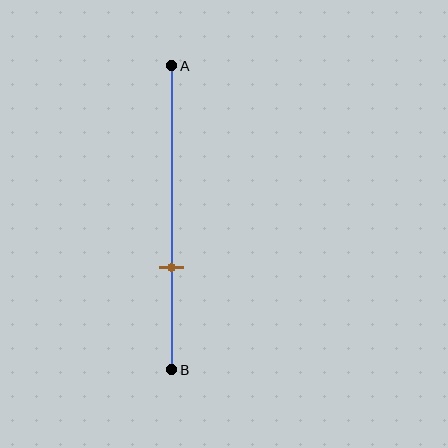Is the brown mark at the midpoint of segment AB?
No, the mark is at about 65% from A, not at the 50% midpoint.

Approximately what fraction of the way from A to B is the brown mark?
The brown mark is approximately 65% of the way from A to B.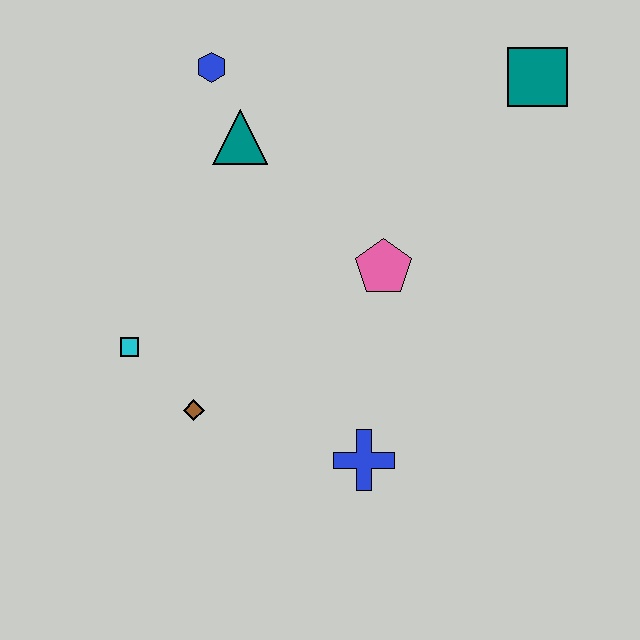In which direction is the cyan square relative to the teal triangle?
The cyan square is below the teal triangle.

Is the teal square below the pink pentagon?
No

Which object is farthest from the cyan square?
The teal square is farthest from the cyan square.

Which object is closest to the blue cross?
The brown diamond is closest to the blue cross.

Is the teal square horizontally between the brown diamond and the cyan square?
No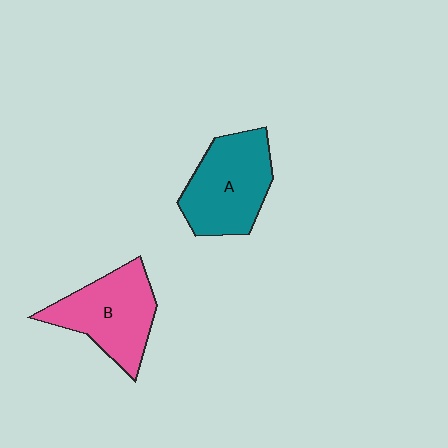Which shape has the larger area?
Shape A (teal).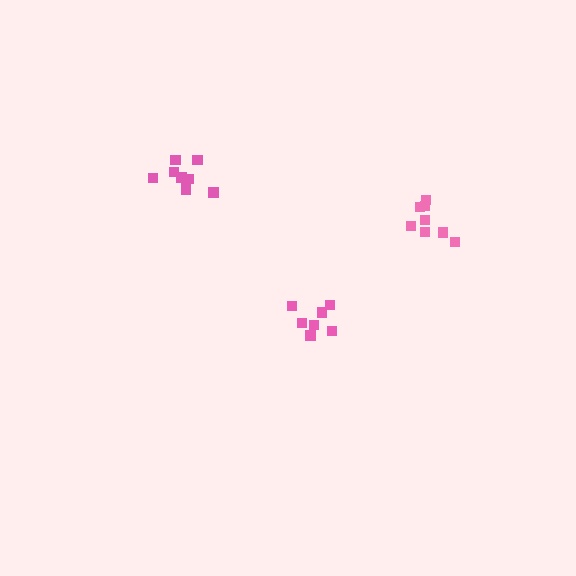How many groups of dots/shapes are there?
There are 3 groups.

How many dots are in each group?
Group 1: 9 dots, Group 2: 7 dots, Group 3: 8 dots (24 total).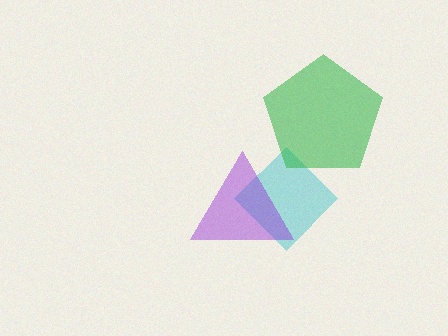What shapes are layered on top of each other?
The layered shapes are: a cyan diamond, a purple triangle, a green pentagon.